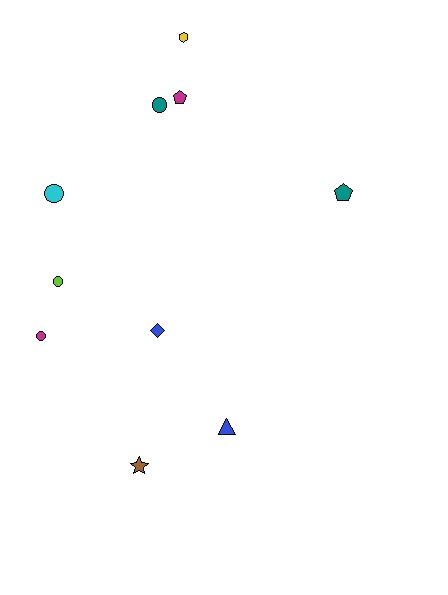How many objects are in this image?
There are 10 objects.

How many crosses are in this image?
There are no crosses.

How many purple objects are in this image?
There are no purple objects.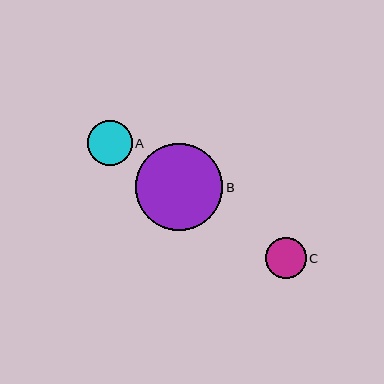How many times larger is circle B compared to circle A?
Circle B is approximately 1.9 times the size of circle A.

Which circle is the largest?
Circle B is the largest with a size of approximately 88 pixels.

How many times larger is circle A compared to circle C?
Circle A is approximately 1.1 times the size of circle C.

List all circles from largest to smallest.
From largest to smallest: B, A, C.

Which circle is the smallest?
Circle C is the smallest with a size of approximately 41 pixels.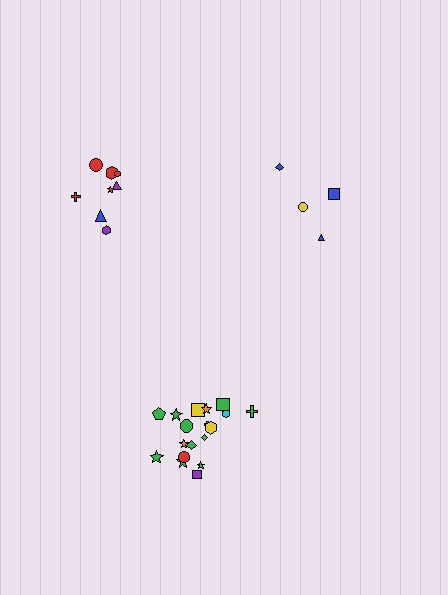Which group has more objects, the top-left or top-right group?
The top-left group.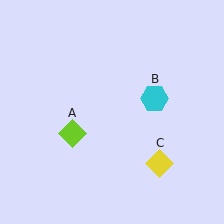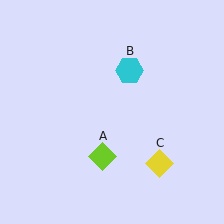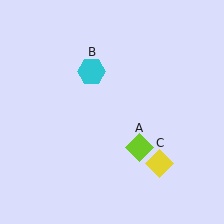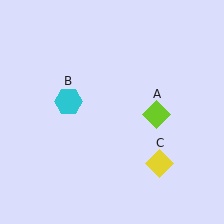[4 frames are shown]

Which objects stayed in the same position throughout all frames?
Yellow diamond (object C) remained stationary.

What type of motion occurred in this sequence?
The lime diamond (object A), cyan hexagon (object B) rotated counterclockwise around the center of the scene.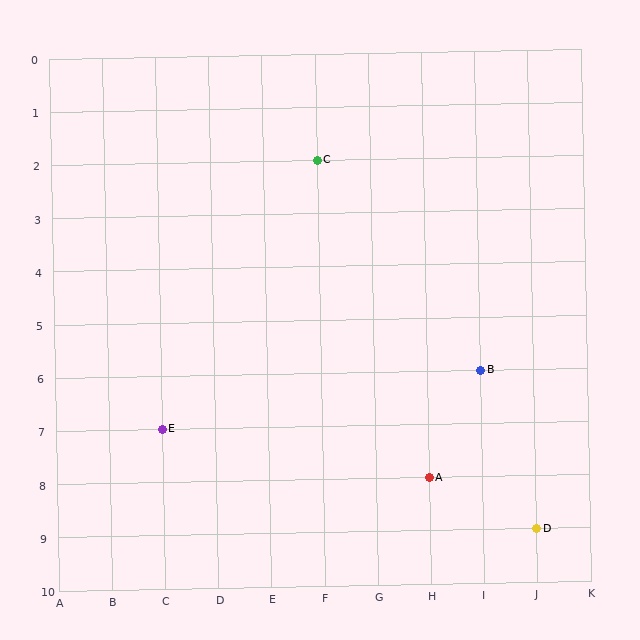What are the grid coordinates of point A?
Point A is at grid coordinates (H, 8).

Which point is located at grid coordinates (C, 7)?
Point E is at (C, 7).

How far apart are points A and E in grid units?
Points A and E are 5 columns and 1 row apart (about 5.1 grid units diagonally).